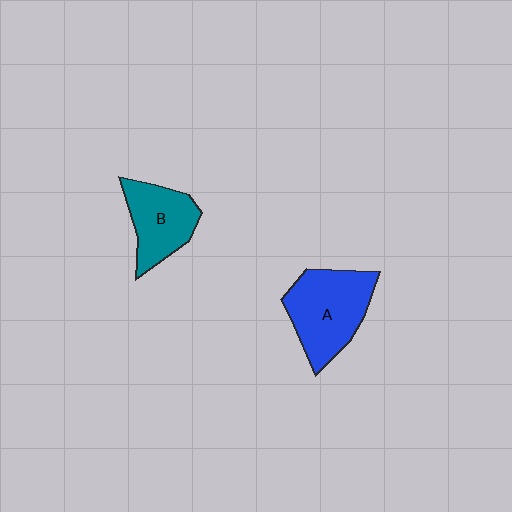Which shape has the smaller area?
Shape B (teal).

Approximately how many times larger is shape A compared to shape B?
Approximately 1.3 times.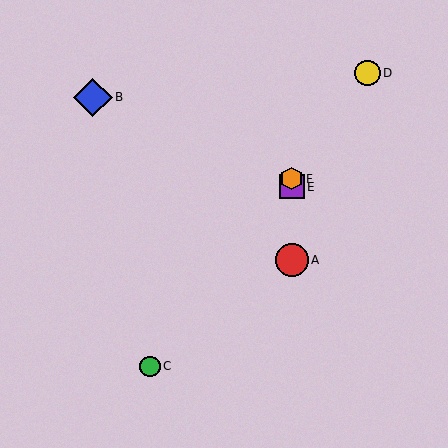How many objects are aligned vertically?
3 objects (A, E, F) are aligned vertically.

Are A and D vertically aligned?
No, A is at x≈292 and D is at x≈368.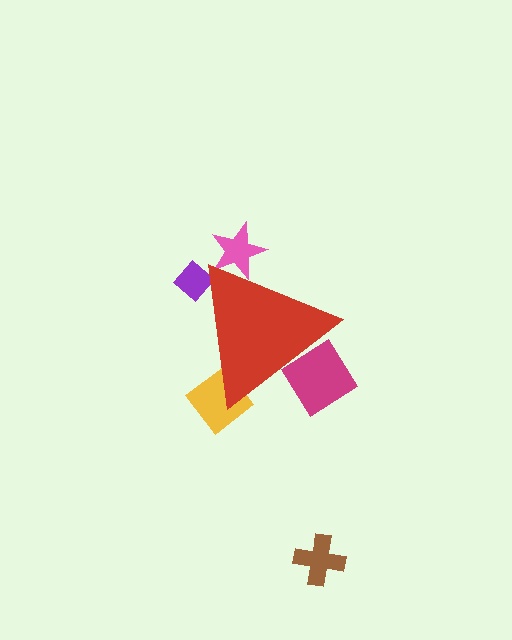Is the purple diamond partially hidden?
Yes, the purple diamond is partially hidden behind the red triangle.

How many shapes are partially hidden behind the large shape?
4 shapes are partially hidden.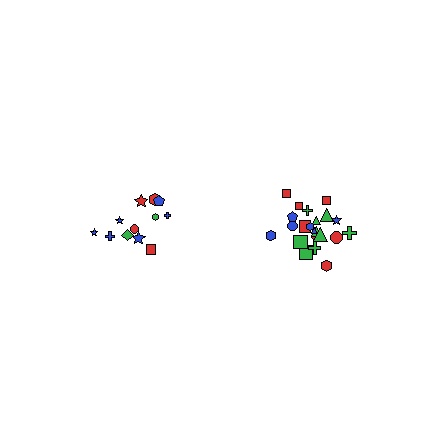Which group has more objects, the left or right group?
The right group.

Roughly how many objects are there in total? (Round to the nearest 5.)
Roughly 35 objects in total.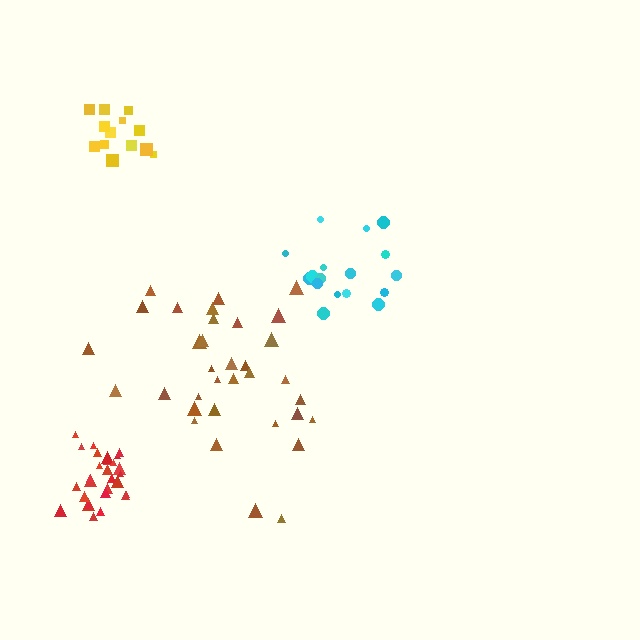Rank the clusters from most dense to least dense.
red, yellow, cyan, brown.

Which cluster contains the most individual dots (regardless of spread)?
Brown (34).